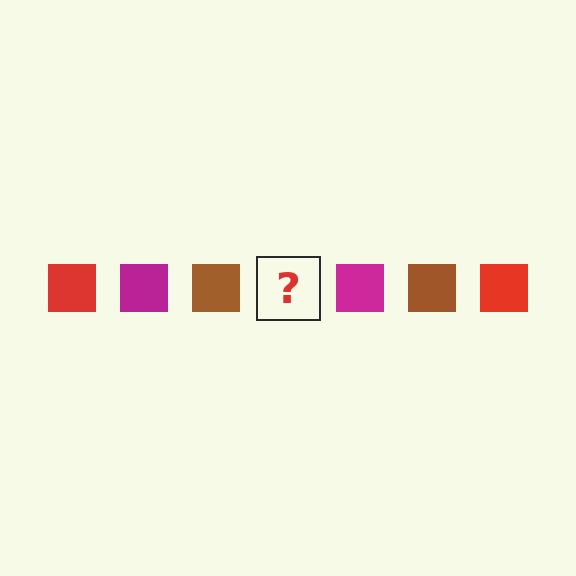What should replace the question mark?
The question mark should be replaced with a red square.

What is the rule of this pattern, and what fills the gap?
The rule is that the pattern cycles through red, magenta, brown squares. The gap should be filled with a red square.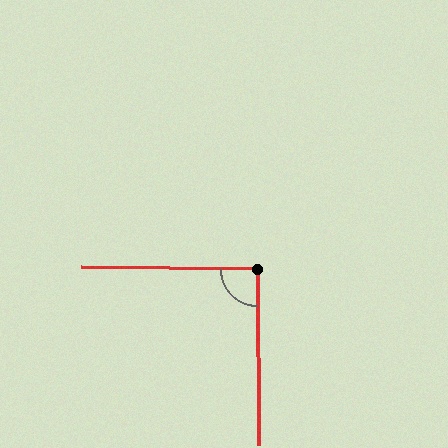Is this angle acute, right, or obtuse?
It is approximately a right angle.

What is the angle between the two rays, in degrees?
Approximately 91 degrees.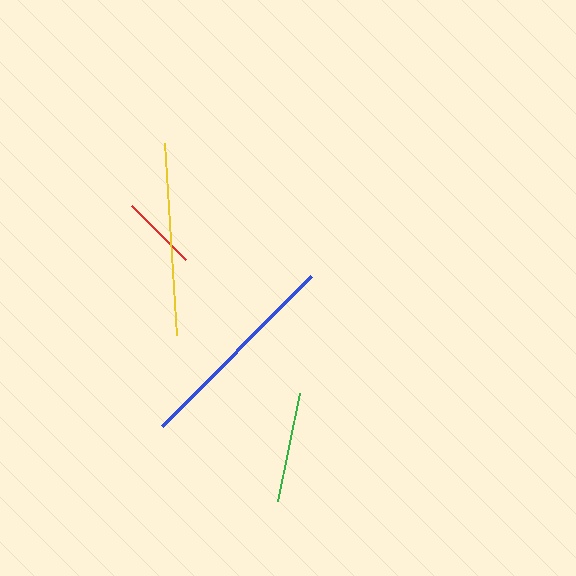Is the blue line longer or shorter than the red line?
The blue line is longer than the red line.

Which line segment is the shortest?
The red line is the shortest at approximately 77 pixels.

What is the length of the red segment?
The red segment is approximately 77 pixels long.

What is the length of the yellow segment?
The yellow segment is approximately 192 pixels long.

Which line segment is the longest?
The blue line is the longest at approximately 212 pixels.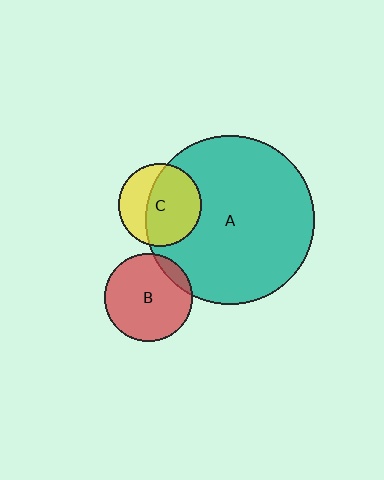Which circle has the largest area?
Circle A (teal).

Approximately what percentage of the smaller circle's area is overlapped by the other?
Approximately 65%.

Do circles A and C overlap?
Yes.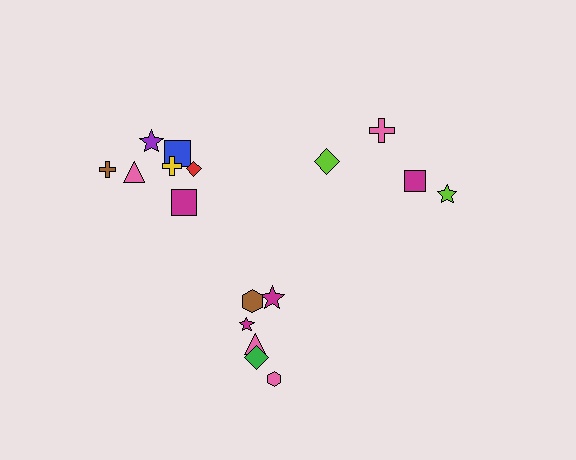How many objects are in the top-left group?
There are 7 objects.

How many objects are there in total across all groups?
There are 17 objects.